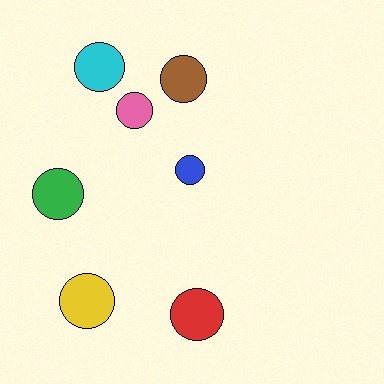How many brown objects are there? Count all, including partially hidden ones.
There is 1 brown object.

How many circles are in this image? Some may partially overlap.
There are 7 circles.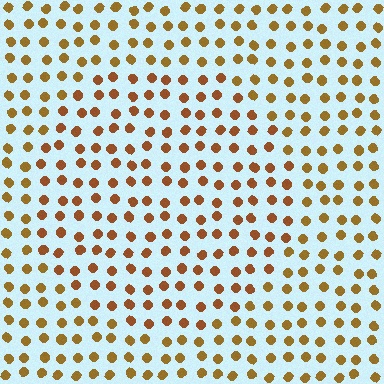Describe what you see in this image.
The image is filled with small brown elements in a uniform arrangement. A circle-shaped region is visible where the elements are tinted to a slightly different hue, forming a subtle color boundary.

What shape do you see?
I see a circle.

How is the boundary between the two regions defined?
The boundary is defined purely by a slight shift in hue (about 19 degrees). Spacing, size, and orientation are identical on both sides.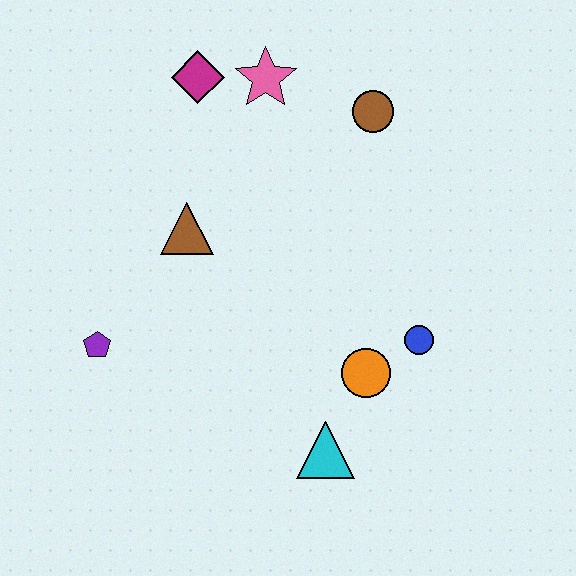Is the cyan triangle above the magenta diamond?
No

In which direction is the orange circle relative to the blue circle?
The orange circle is to the left of the blue circle.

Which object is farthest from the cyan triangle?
The magenta diamond is farthest from the cyan triangle.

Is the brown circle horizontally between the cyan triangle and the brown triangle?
No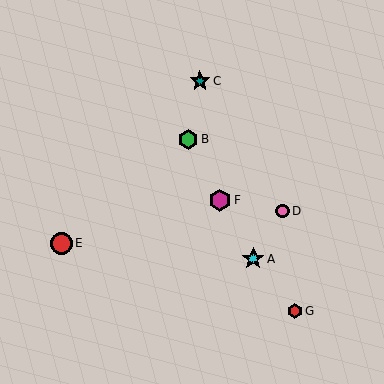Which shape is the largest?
The cyan star (labeled A) is the largest.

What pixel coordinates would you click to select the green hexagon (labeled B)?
Click at (188, 139) to select the green hexagon B.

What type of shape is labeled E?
Shape E is a red circle.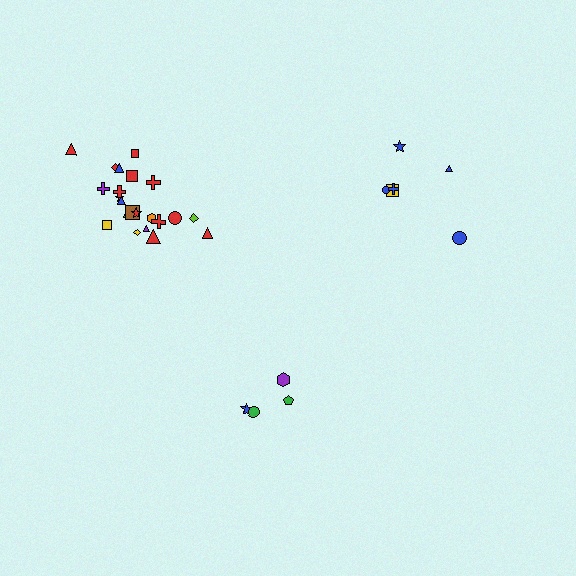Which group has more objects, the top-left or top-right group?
The top-left group.